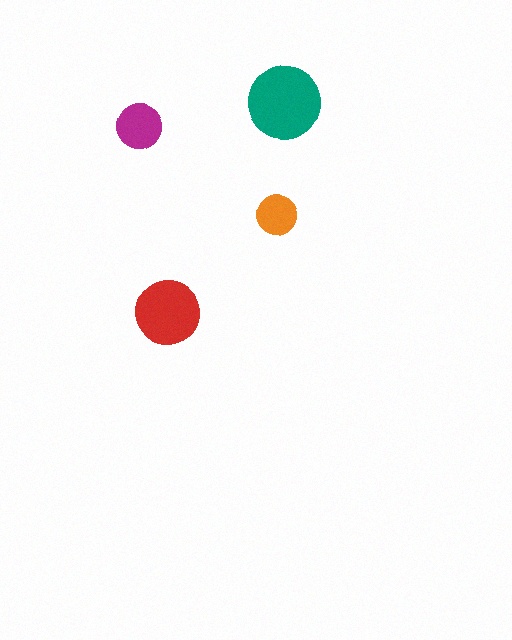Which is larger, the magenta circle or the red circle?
The red one.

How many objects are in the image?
There are 4 objects in the image.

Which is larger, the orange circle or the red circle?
The red one.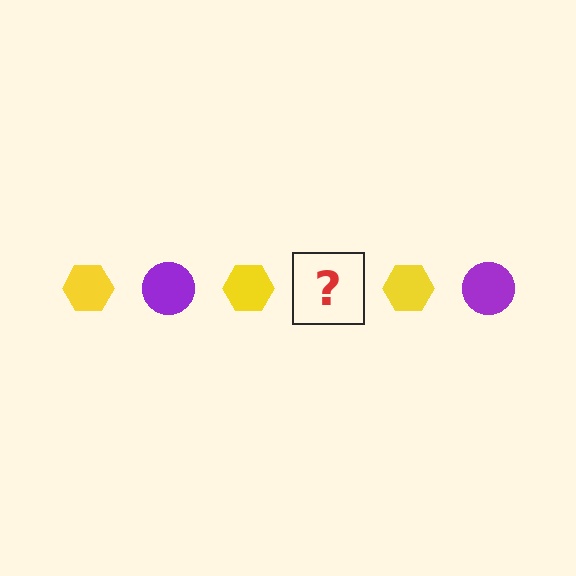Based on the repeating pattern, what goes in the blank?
The blank should be a purple circle.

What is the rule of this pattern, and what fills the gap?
The rule is that the pattern alternates between yellow hexagon and purple circle. The gap should be filled with a purple circle.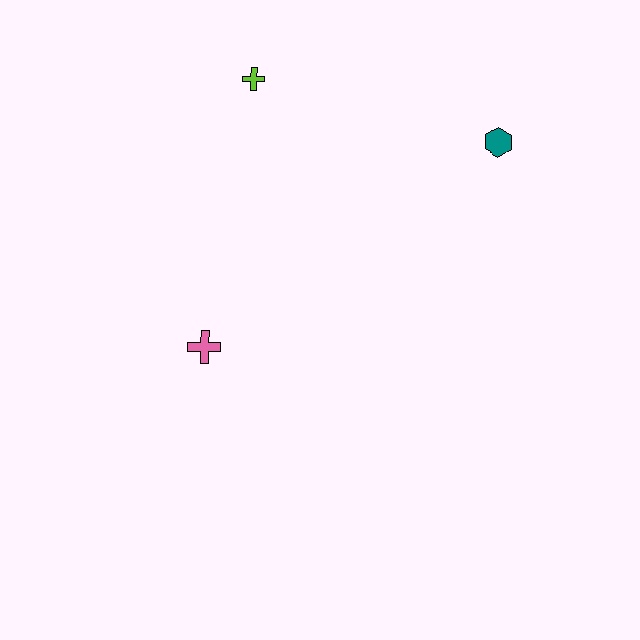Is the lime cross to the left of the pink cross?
No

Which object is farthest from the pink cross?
The teal hexagon is farthest from the pink cross.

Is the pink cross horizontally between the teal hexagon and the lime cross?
No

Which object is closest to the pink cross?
The lime cross is closest to the pink cross.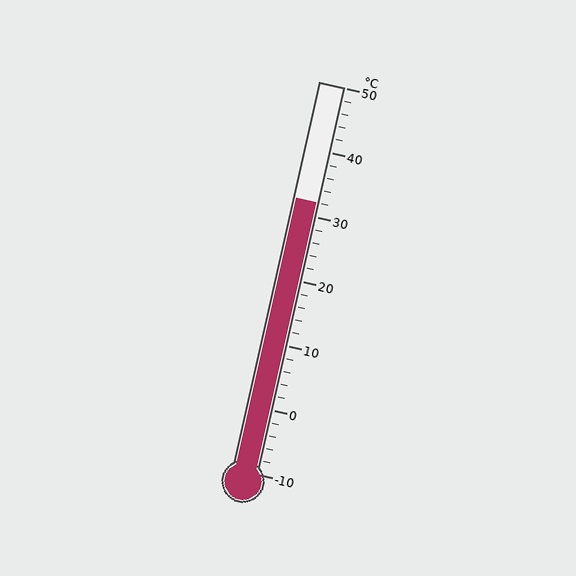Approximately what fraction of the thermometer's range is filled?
The thermometer is filled to approximately 70% of its range.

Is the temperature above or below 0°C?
The temperature is above 0°C.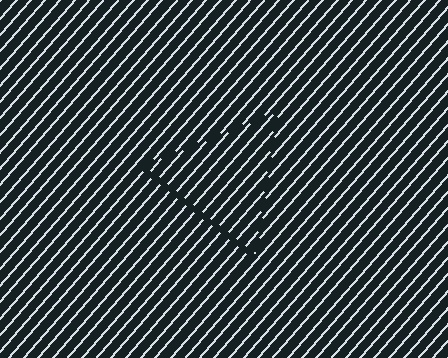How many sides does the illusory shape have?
3 sides — the line-ends trace a triangle.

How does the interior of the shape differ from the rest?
The interior of the shape contains the same grating, shifted by half a period — the contour is defined by the phase discontinuity where line-ends from the inner and outer gratings abut.